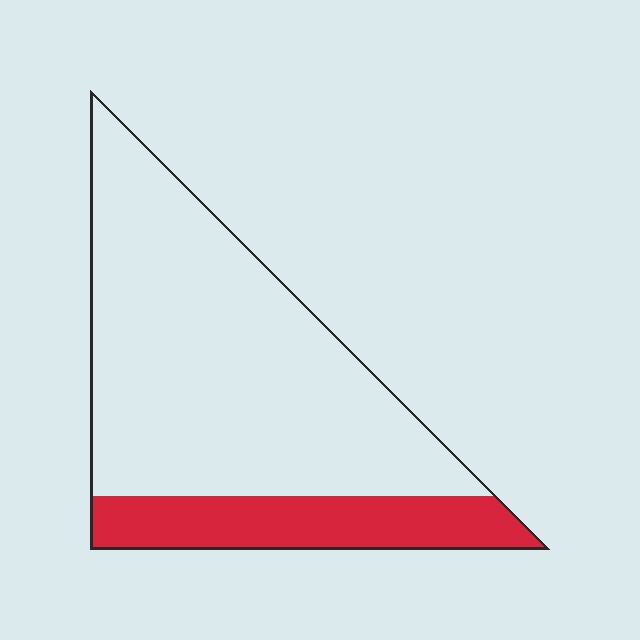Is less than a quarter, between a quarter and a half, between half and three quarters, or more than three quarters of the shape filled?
Less than a quarter.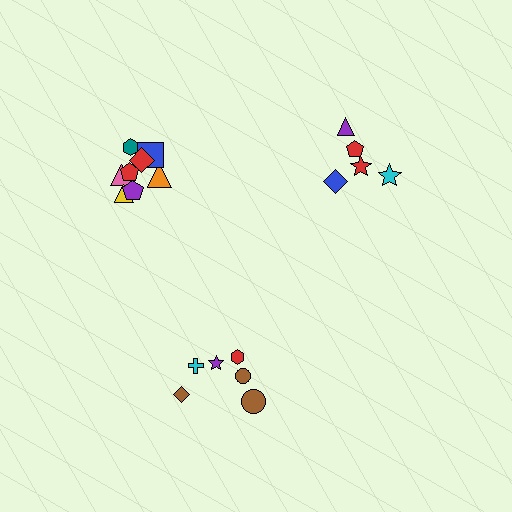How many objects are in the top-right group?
There are 5 objects.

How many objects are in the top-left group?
There are 8 objects.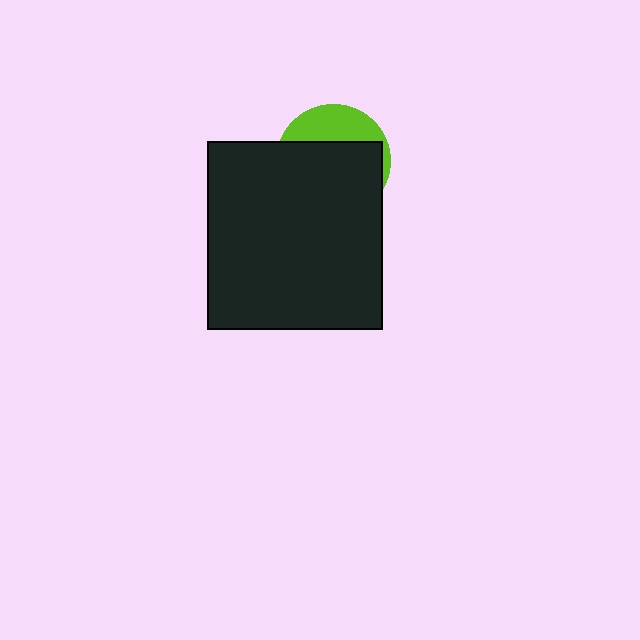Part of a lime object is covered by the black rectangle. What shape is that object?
It is a circle.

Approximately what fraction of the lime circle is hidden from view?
Roughly 69% of the lime circle is hidden behind the black rectangle.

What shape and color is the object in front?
The object in front is a black rectangle.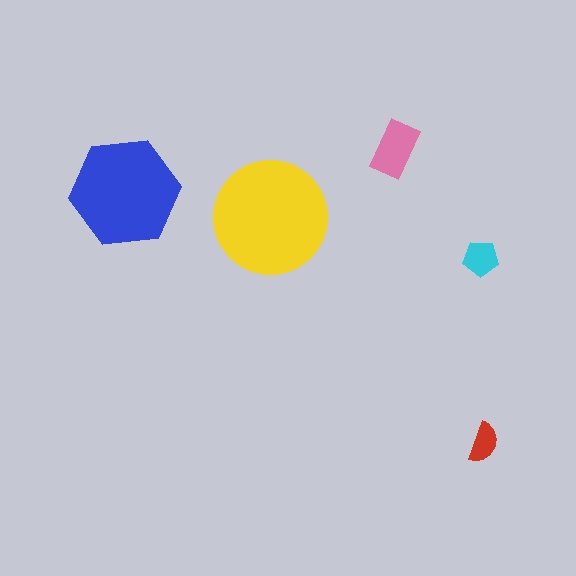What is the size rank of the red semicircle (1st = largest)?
5th.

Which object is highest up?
The pink rectangle is topmost.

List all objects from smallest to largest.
The red semicircle, the cyan pentagon, the pink rectangle, the blue hexagon, the yellow circle.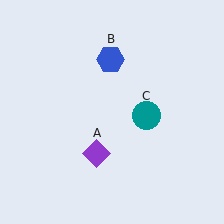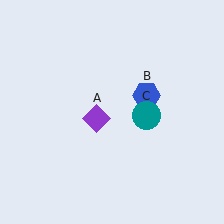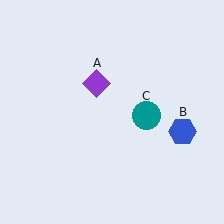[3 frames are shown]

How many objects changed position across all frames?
2 objects changed position: purple diamond (object A), blue hexagon (object B).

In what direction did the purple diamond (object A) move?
The purple diamond (object A) moved up.